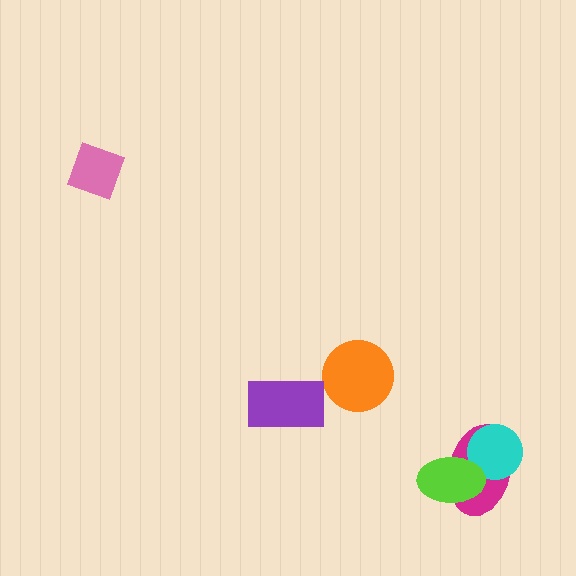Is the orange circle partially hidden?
No, no other shape covers it.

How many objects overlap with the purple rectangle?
0 objects overlap with the purple rectangle.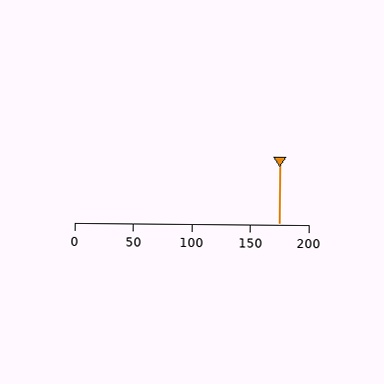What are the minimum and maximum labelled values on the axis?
The axis runs from 0 to 200.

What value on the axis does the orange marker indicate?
The marker indicates approximately 175.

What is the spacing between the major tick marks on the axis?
The major ticks are spaced 50 apart.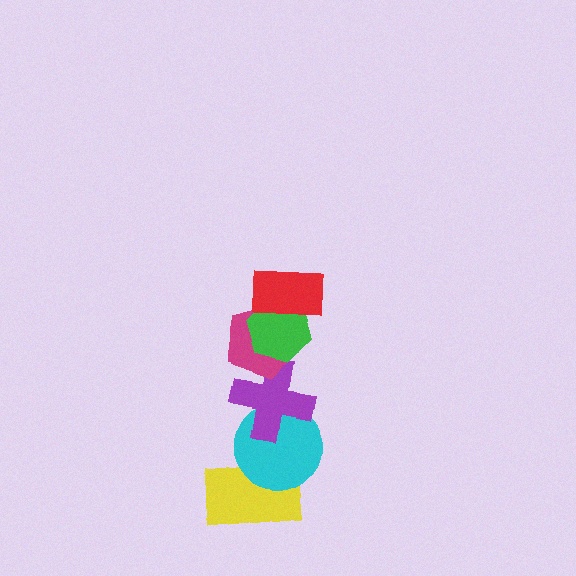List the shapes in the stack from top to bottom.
From top to bottom: the red rectangle, the green hexagon, the magenta pentagon, the purple cross, the cyan circle, the yellow rectangle.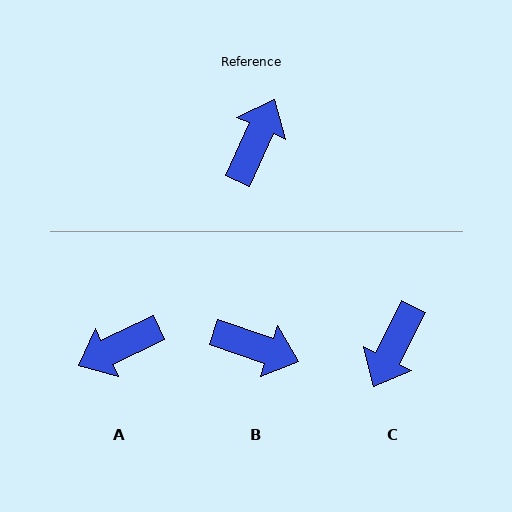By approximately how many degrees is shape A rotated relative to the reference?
Approximately 140 degrees counter-clockwise.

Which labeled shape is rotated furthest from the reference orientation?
C, about 177 degrees away.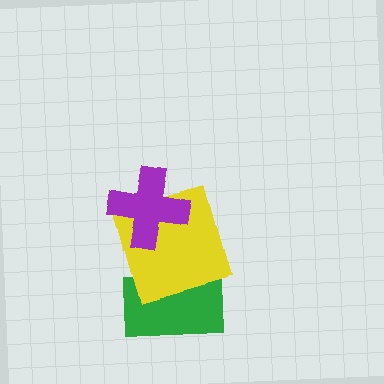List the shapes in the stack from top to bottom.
From top to bottom: the purple cross, the yellow square, the green rectangle.